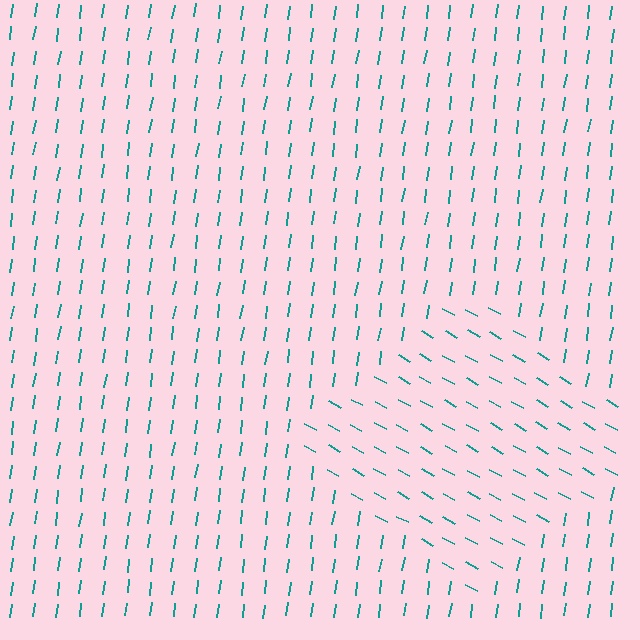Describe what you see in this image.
The image is filled with small teal line segments. A diamond region in the image has lines oriented differently from the surrounding lines, creating a visible texture boundary.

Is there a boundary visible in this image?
Yes, there is a texture boundary formed by a change in line orientation.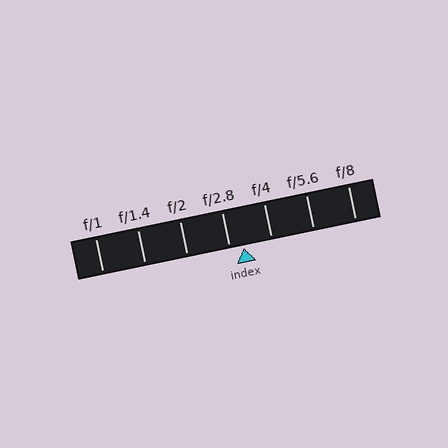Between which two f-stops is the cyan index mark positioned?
The index mark is between f/2.8 and f/4.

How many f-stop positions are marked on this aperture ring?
There are 7 f-stop positions marked.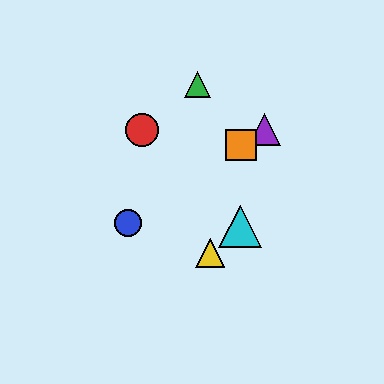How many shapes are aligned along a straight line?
3 shapes (the blue circle, the purple triangle, the orange square) are aligned along a straight line.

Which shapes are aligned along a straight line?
The blue circle, the purple triangle, the orange square are aligned along a straight line.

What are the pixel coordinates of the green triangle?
The green triangle is at (198, 84).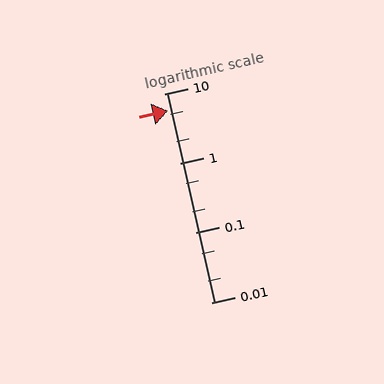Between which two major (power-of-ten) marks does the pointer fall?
The pointer is between 1 and 10.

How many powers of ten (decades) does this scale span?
The scale spans 3 decades, from 0.01 to 10.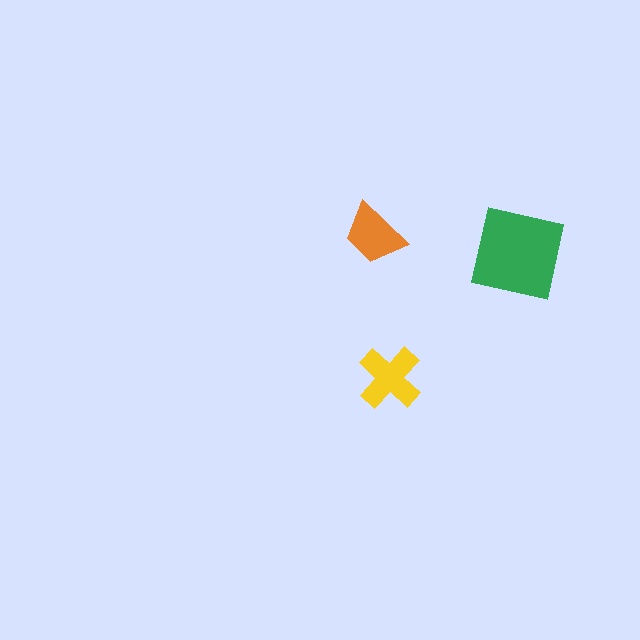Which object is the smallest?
The orange trapezoid.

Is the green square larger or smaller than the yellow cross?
Larger.